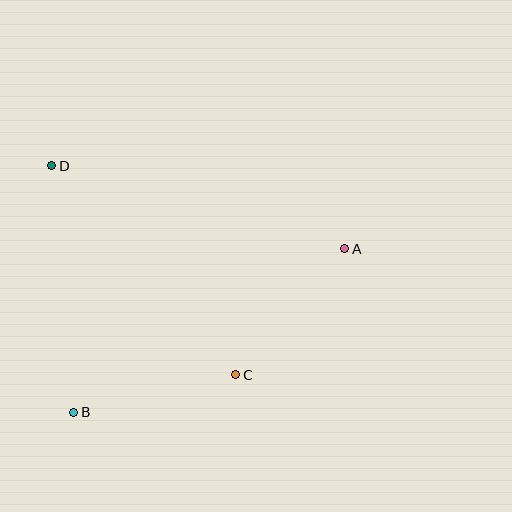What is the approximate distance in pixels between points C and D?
The distance between C and D is approximately 279 pixels.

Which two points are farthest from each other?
Points A and B are farthest from each other.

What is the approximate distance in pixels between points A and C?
The distance between A and C is approximately 166 pixels.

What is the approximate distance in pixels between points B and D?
The distance between B and D is approximately 247 pixels.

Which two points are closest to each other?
Points B and C are closest to each other.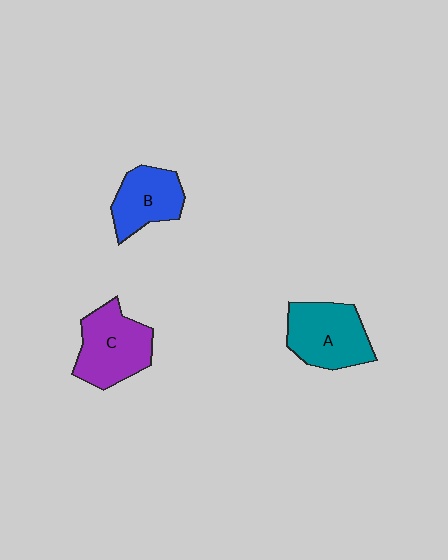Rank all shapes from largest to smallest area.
From largest to smallest: C (purple), A (teal), B (blue).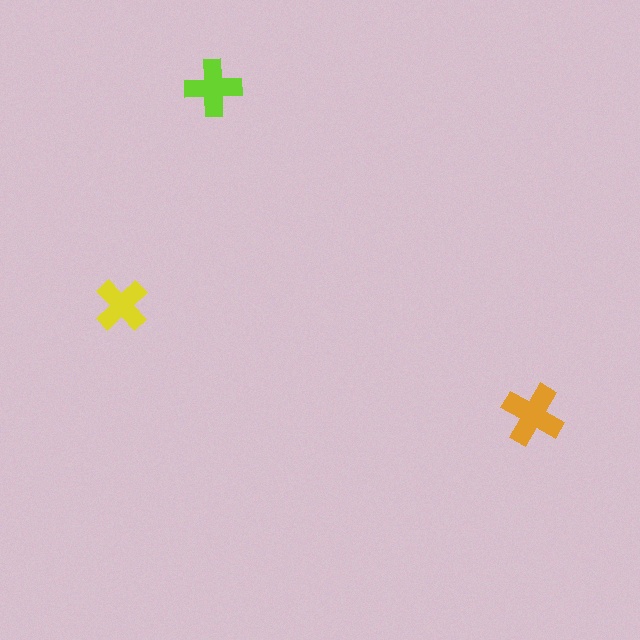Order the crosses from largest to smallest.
the orange one, the lime one, the yellow one.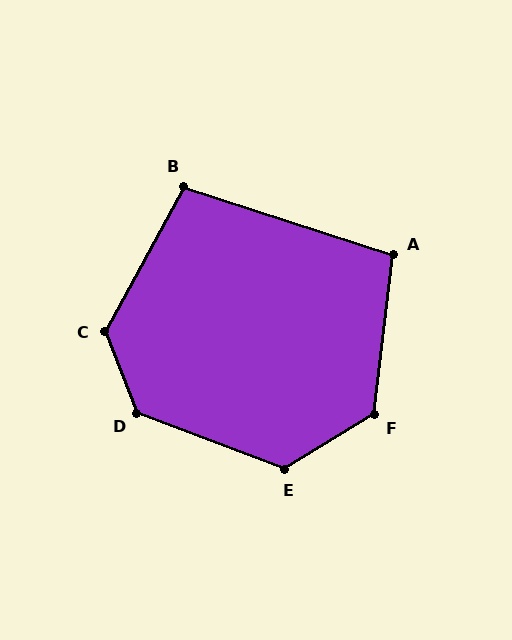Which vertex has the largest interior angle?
D, at approximately 132 degrees.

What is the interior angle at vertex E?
Approximately 128 degrees (obtuse).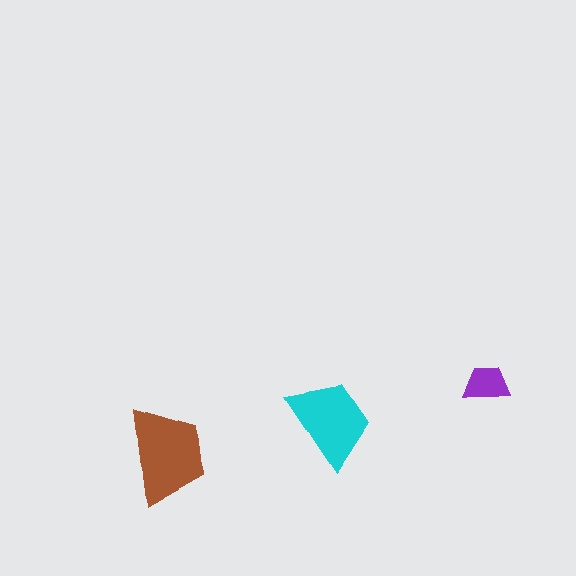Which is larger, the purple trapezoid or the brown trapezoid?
The brown one.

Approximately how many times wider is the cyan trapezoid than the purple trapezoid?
About 2 times wider.